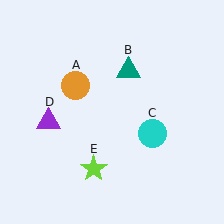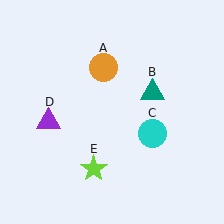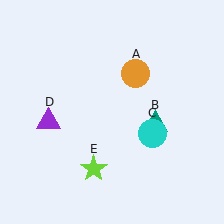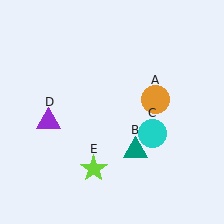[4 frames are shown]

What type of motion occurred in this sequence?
The orange circle (object A), teal triangle (object B) rotated clockwise around the center of the scene.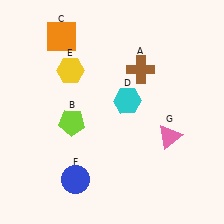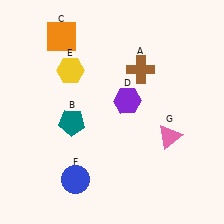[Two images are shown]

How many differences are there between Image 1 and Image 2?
There are 2 differences between the two images.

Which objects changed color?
B changed from lime to teal. D changed from cyan to purple.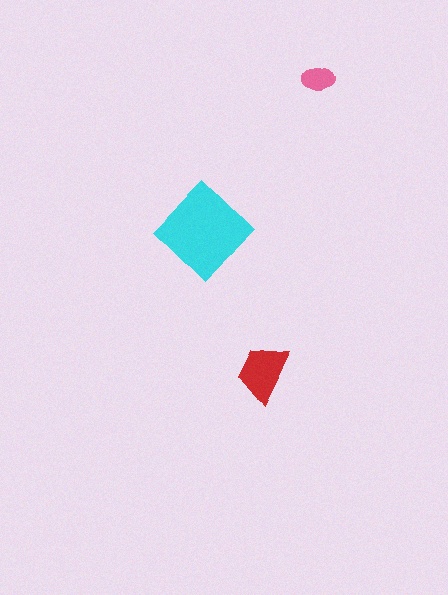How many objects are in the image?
There are 3 objects in the image.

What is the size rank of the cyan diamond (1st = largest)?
1st.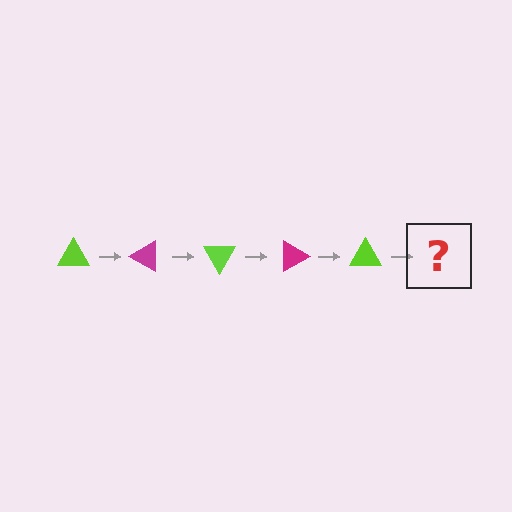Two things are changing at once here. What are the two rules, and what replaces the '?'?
The two rules are that it rotates 30 degrees each step and the color cycles through lime and magenta. The '?' should be a magenta triangle, rotated 150 degrees from the start.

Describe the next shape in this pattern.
It should be a magenta triangle, rotated 150 degrees from the start.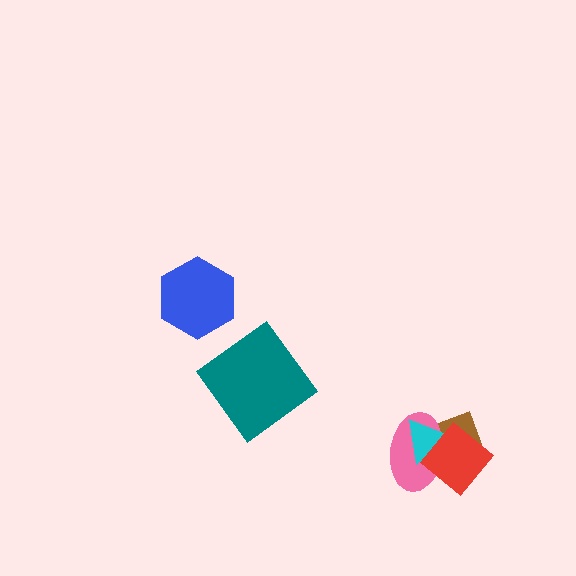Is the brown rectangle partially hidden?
Yes, it is partially covered by another shape.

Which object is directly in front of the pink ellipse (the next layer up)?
The cyan triangle is directly in front of the pink ellipse.